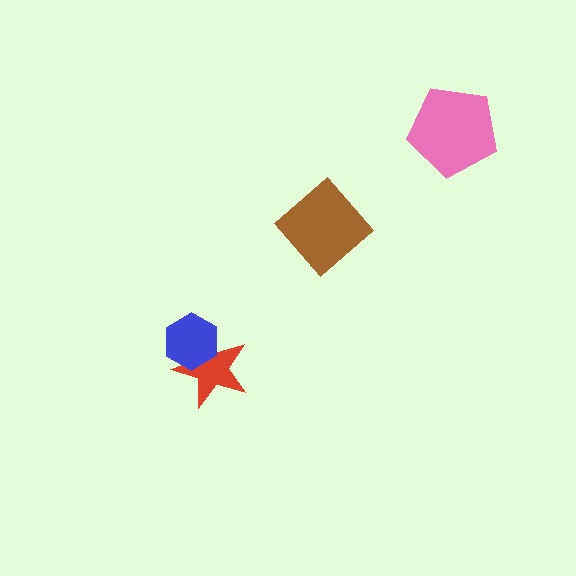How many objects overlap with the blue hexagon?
1 object overlaps with the blue hexagon.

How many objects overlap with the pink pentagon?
0 objects overlap with the pink pentagon.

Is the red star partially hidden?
Yes, it is partially covered by another shape.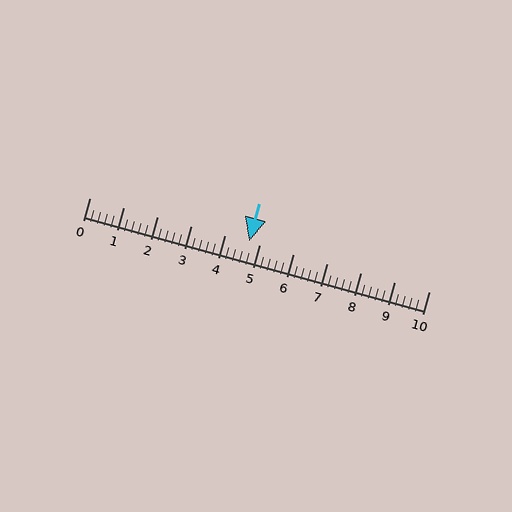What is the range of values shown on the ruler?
The ruler shows values from 0 to 10.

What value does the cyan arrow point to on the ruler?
The cyan arrow points to approximately 4.7.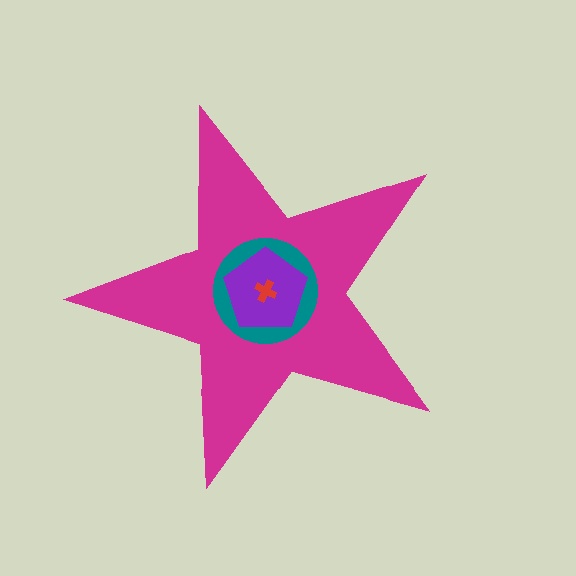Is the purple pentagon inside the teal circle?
Yes.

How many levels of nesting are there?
4.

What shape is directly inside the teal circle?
The purple pentagon.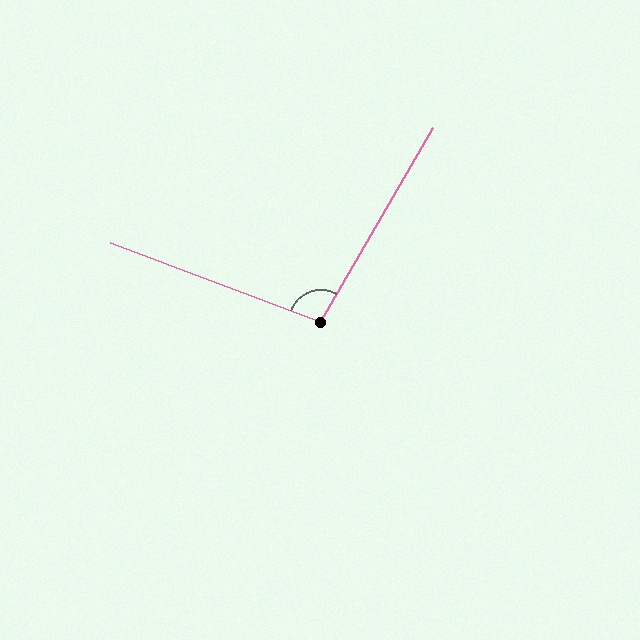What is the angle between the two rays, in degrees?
Approximately 100 degrees.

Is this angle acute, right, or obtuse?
It is obtuse.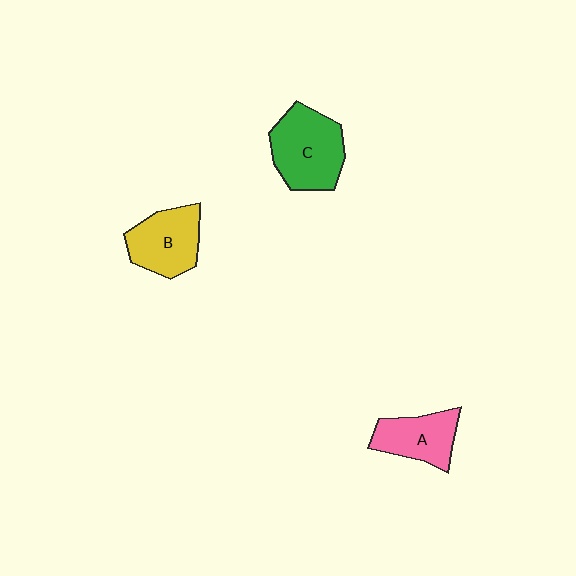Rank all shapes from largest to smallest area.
From largest to smallest: C (green), B (yellow), A (pink).